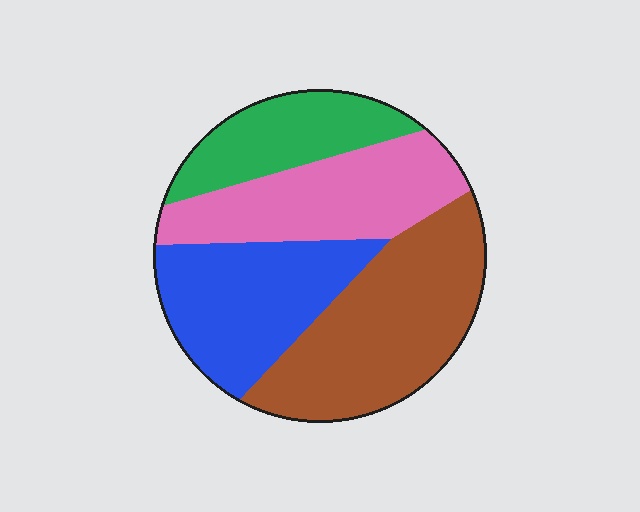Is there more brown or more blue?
Brown.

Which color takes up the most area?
Brown, at roughly 35%.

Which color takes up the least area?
Green, at roughly 15%.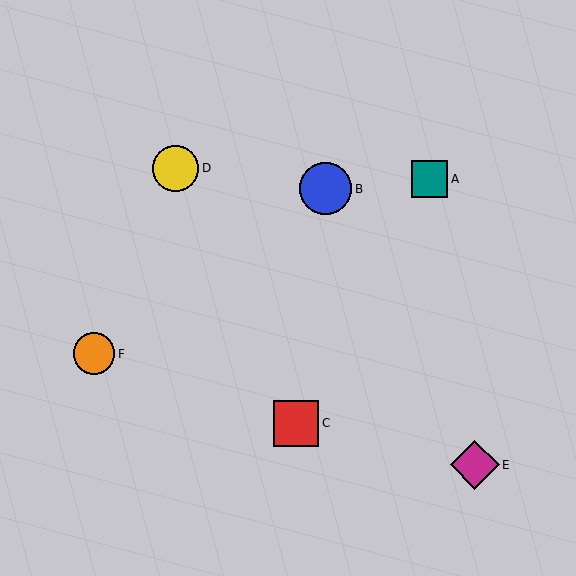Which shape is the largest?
The blue circle (labeled B) is the largest.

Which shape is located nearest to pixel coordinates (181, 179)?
The yellow circle (labeled D) at (176, 168) is nearest to that location.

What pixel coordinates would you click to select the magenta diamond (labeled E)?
Click at (475, 465) to select the magenta diamond E.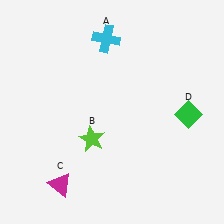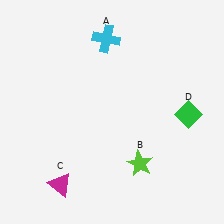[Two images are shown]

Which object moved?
The lime star (B) moved right.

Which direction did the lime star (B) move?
The lime star (B) moved right.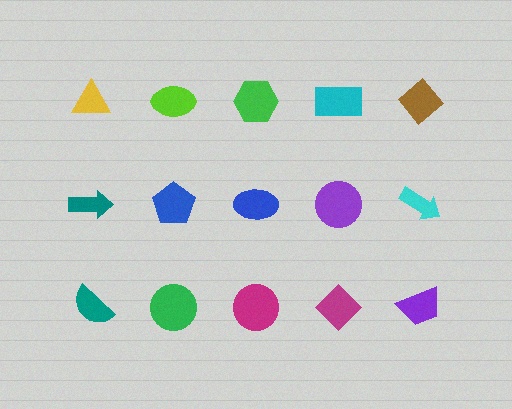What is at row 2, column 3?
A blue ellipse.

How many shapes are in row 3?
5 shapes.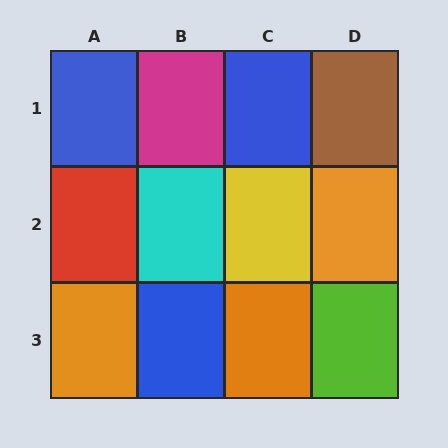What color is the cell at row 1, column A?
Blue.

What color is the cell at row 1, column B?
Magenta.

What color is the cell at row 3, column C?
Orange.